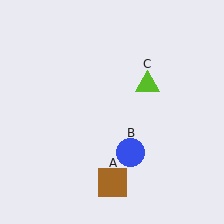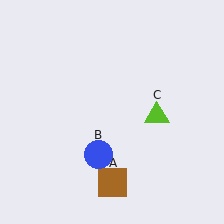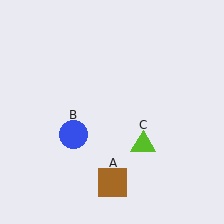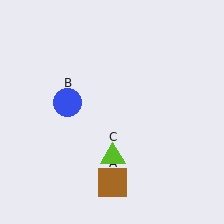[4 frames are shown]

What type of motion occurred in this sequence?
The blue circle (object B), lime triangle (object C) rotated clockwise around the center of the scene.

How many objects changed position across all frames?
2 objects changed position: blue circle (object B), lime triangle (object C).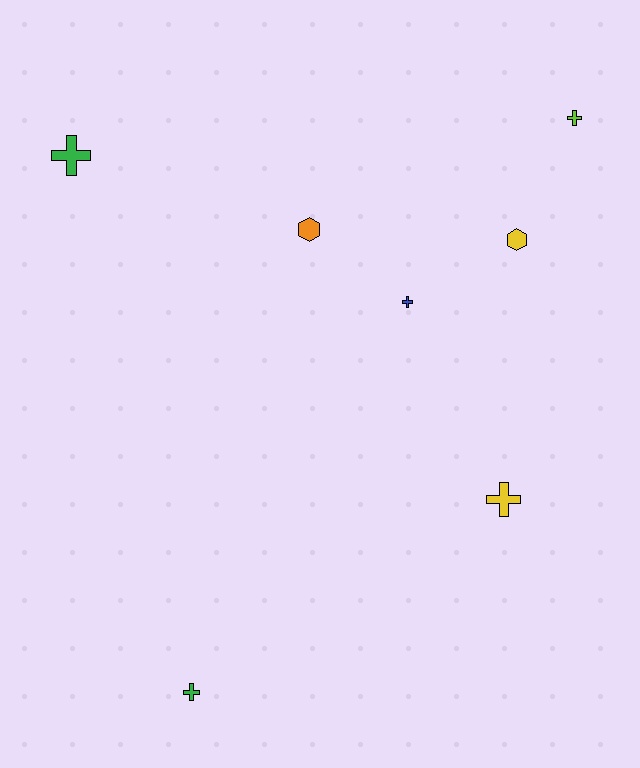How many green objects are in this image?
There are 2 green objects.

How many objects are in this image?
There are 7 objects.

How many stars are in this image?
There are no stars.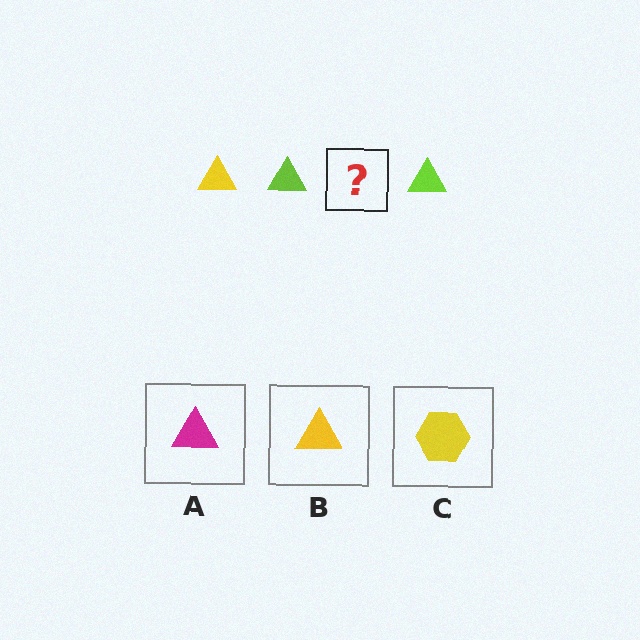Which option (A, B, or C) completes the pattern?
B.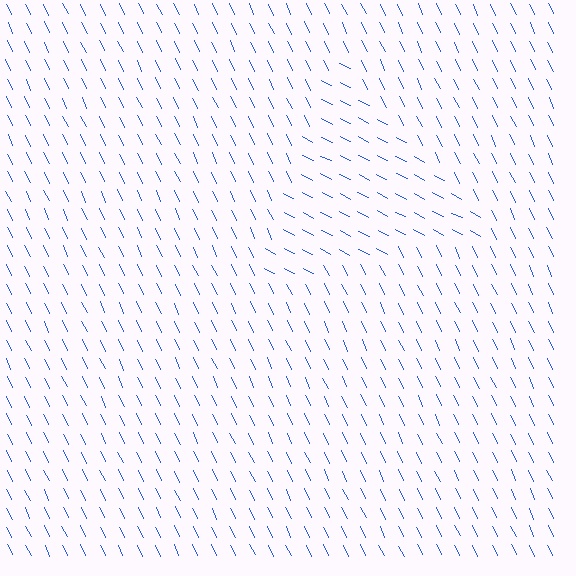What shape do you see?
I see a triangle.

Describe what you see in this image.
The image is filled with small blue line segments. A triangle region in the image has lines oriented differently from the surrounding lines, creating a visible texture boundary.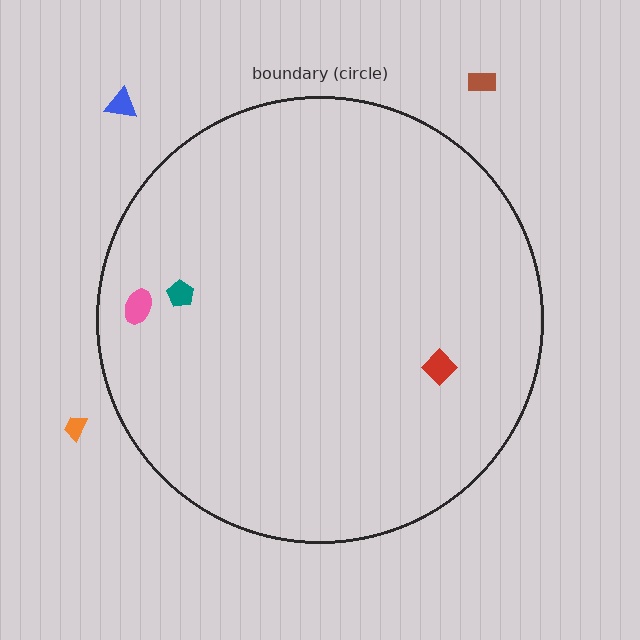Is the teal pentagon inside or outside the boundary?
Inside.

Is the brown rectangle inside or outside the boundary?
Outside.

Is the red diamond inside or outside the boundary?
Inside.